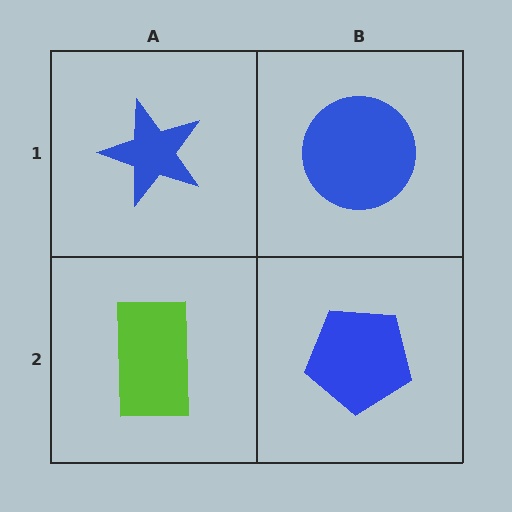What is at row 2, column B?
A blue pentagon.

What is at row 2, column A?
A lime rectangle.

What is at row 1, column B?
A blue circle.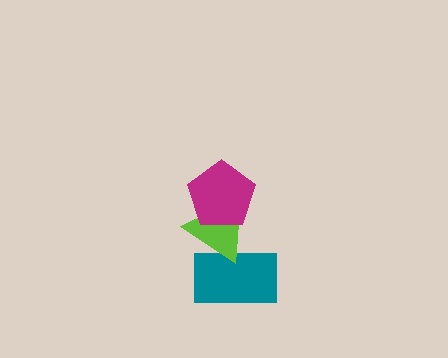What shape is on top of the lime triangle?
The magenta pentagon is on top of the lime triangle.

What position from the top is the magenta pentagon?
The magenta pentagon is 1st from the top.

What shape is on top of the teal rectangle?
The lime triangle is on top of the teal rectangle.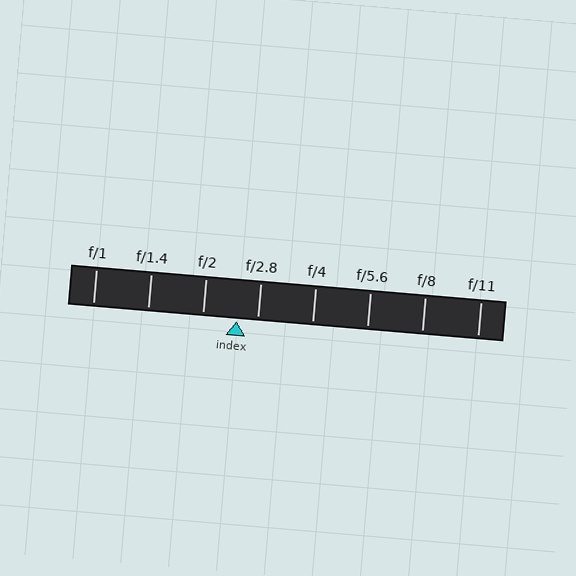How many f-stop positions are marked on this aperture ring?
There are 8 f-stop positions marked.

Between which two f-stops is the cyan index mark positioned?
The index mark is between f/2 and f/2.8.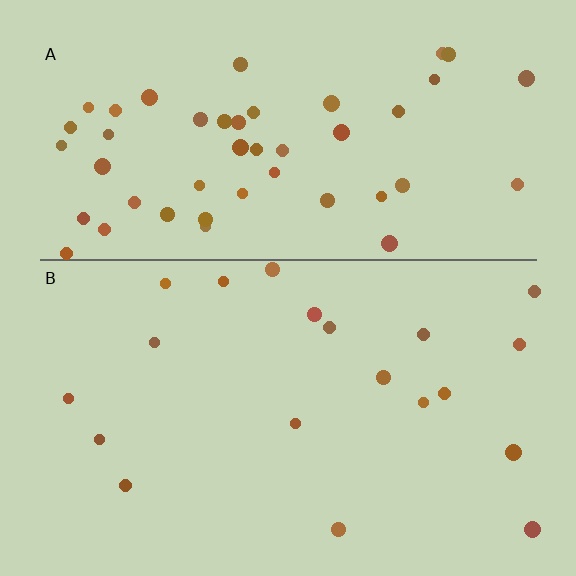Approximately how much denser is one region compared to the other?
Approximately 2.5× — region A over region B.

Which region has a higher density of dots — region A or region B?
A (the top).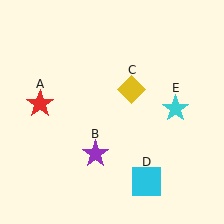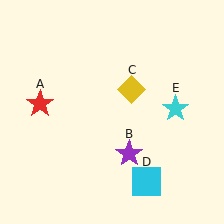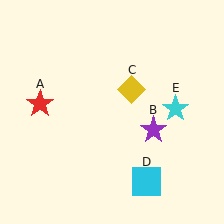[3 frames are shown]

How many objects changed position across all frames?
1 object changed position: purple star (object B).